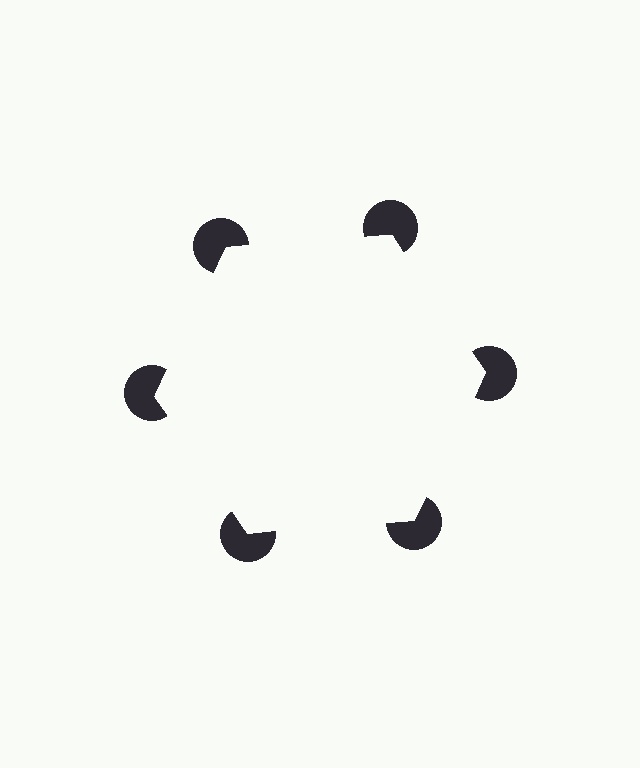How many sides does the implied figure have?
6 sides.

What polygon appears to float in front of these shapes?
An illusory hexagon — its edges are inferred from the aligned wedge cuts in the pac-man discs, not physically drawn.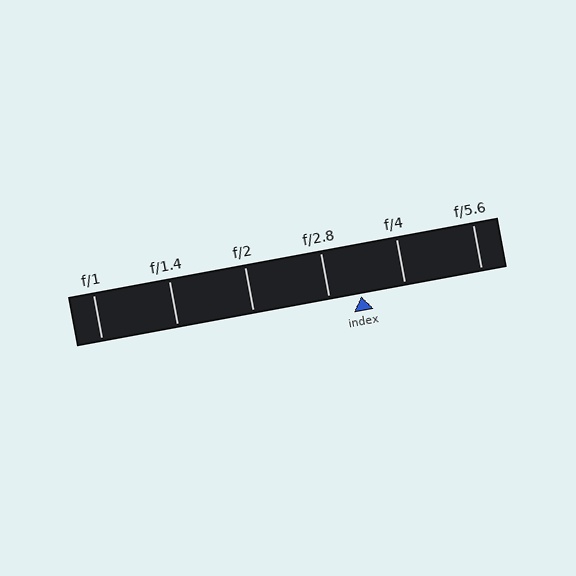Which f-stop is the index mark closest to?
The index mark is closest to f/2.8.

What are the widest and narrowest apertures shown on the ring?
The widest aperture shown is f/1 and the narrowest is f/5.6.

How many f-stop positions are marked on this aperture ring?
There are 6 f-stop positions marked.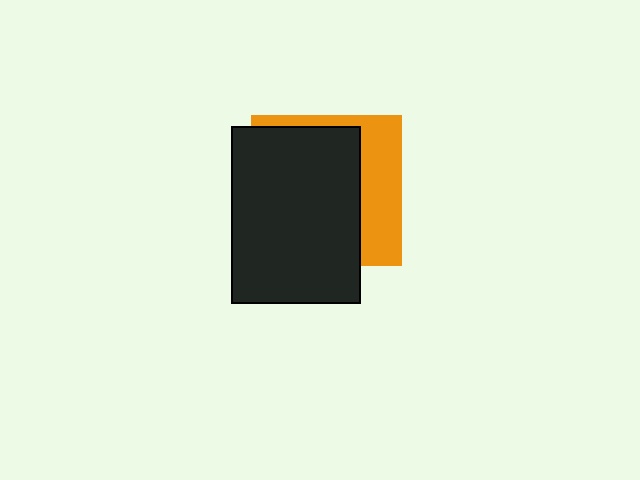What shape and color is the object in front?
The object in front is a black rectangle.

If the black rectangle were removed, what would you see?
You would see the complete orange square.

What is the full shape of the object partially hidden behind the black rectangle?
The partially hidden object is an orange square.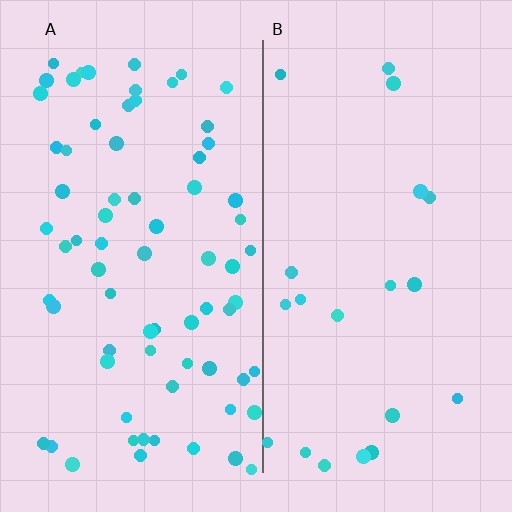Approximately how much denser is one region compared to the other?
Approximately 3.5× — region A over region B.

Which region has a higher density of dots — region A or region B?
A (the left).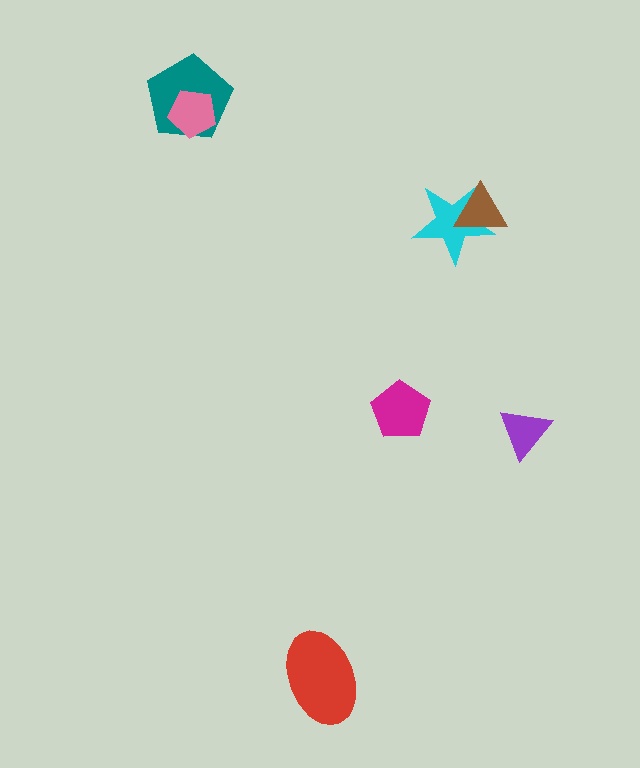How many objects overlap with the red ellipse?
0 objects overlap with the red ellipse.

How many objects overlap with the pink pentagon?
1 object overlaps with the pink pentagon.